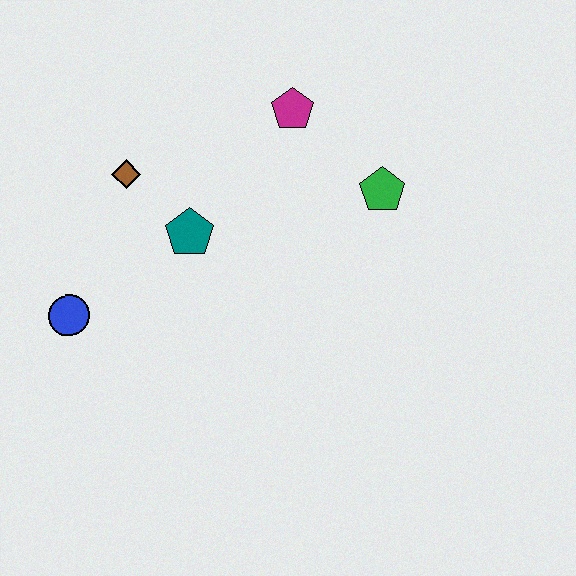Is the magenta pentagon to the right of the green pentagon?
No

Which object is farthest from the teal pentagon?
The green pentagon is farthest from the teal pentagon.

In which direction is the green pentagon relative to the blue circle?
The green pentagon is to the right of the blue circle.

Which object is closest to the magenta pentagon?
The green pentagon is closest to the magenta pentagon.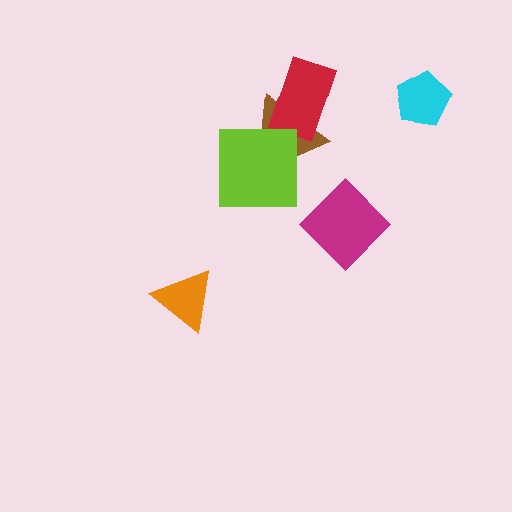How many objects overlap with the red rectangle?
1 object overlaps with the red rectangle.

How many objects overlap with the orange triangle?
0 objects overlap with the orange triangle.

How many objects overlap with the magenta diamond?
0 objects overlap with the magenta diamond.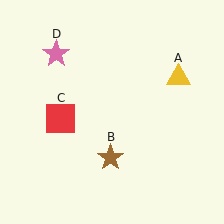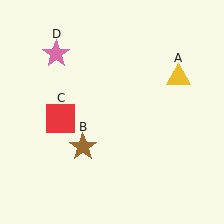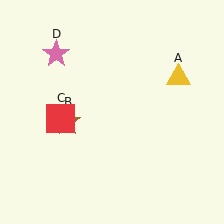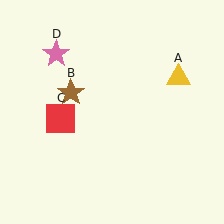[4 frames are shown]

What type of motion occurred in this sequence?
The brown star (object B) rotated clockwise around the center of the scene.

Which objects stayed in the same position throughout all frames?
Yellow triangle (object A) and red square (object C) and pink star (object D) remained stationary.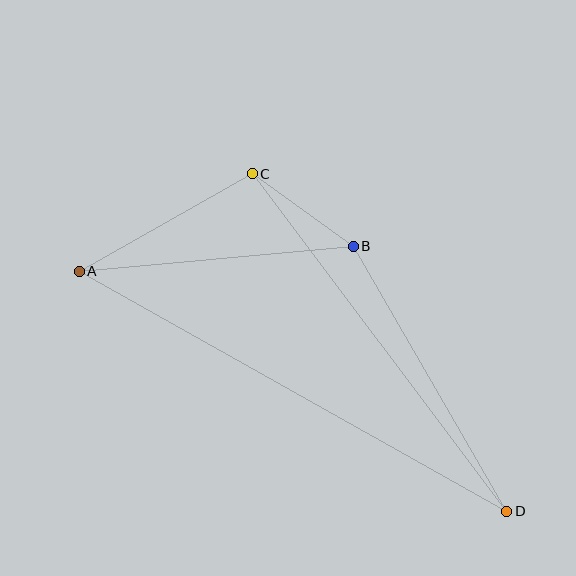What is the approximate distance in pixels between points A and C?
The distance between A and C is approximately 199 pixels.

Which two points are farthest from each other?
Points A and D are farthest from each other.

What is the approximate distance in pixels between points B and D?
The distance between B and D is approximately 306 pixels.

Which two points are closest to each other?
Points B and C are closest to each other.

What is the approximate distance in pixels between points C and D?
The distance between C and D is approximately 423 pixels.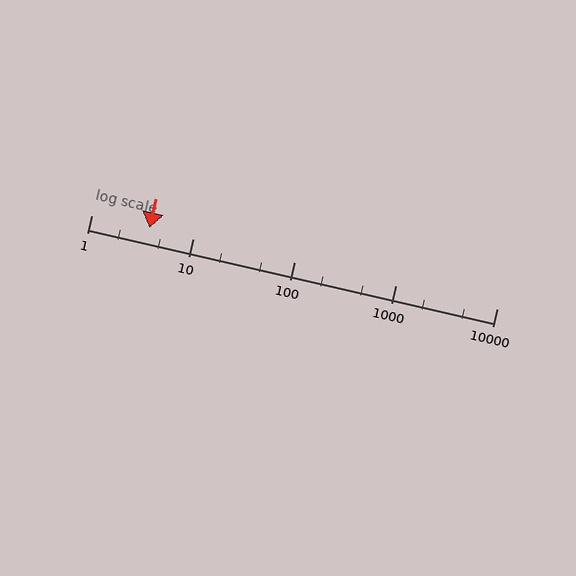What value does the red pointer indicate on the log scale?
The pointer indicates approximately 3.7.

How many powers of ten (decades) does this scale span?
The scale spans 4 decades, from 1 to 10000.